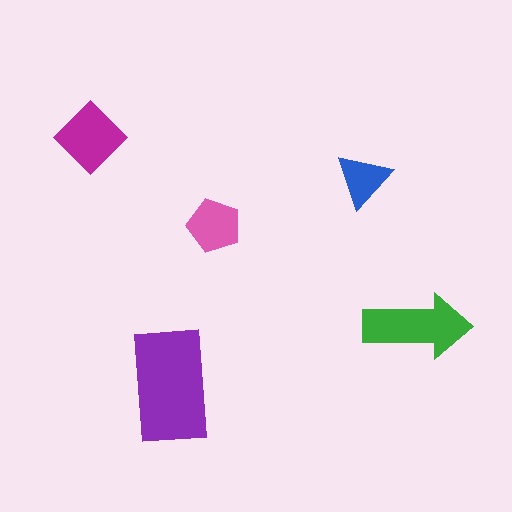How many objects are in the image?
There are 5 objects in the image.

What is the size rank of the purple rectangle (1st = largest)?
1st.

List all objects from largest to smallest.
The purple rectangle, the green arrow, the magenta diamond, the pink pentagon, the blue triangle.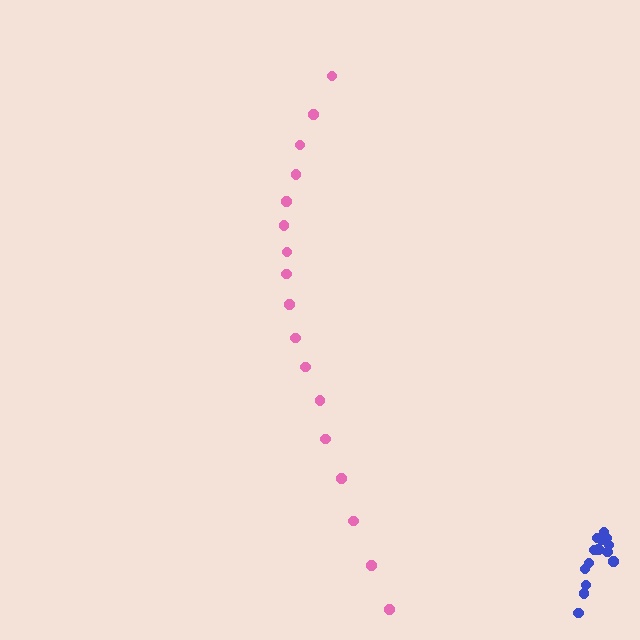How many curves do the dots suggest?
There are 2 distinct paths.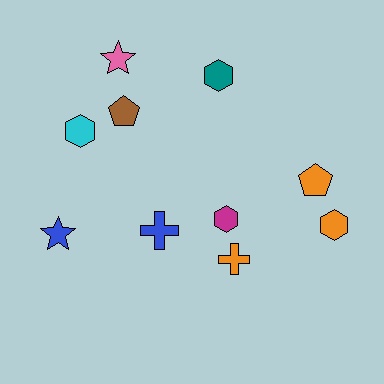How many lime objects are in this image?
There are no lime objects.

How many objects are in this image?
There are 10 objects.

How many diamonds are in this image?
There are no diamonds.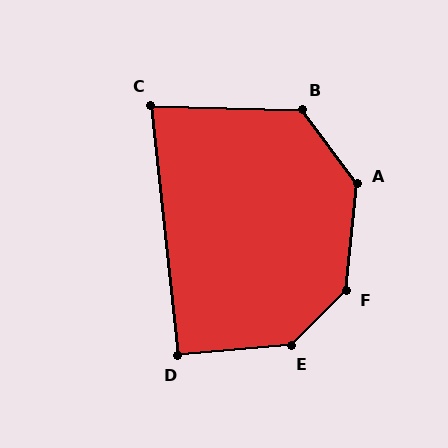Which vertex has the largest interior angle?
F, at approximately 141 degrees.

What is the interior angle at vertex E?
Approximately 139 degrees (obtuse).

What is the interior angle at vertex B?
Approximately 128 degrees (obtuse).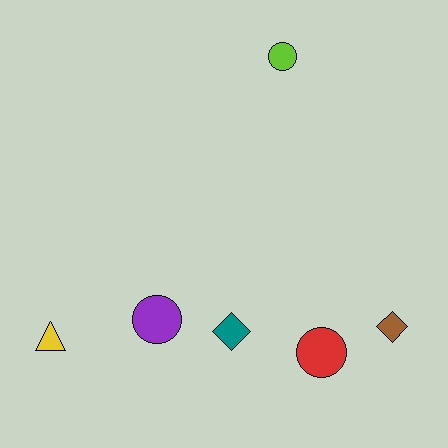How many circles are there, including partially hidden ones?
There are 3 circles.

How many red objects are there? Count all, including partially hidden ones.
There is 1 red object.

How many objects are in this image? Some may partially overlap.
There are 6 objects.